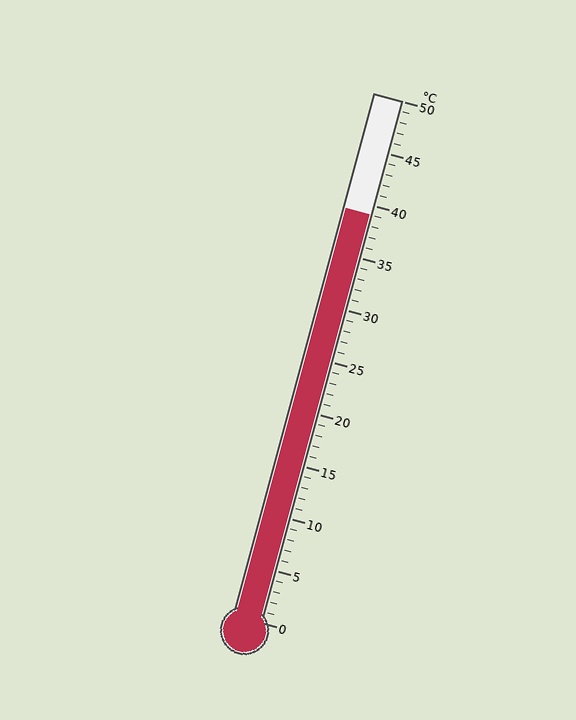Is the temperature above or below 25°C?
The temperature is above 25°C.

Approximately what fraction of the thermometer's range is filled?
The thermometer is filled to approximately 80% of its range.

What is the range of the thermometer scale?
The thermometer scale ranges from 0°C to 50°C.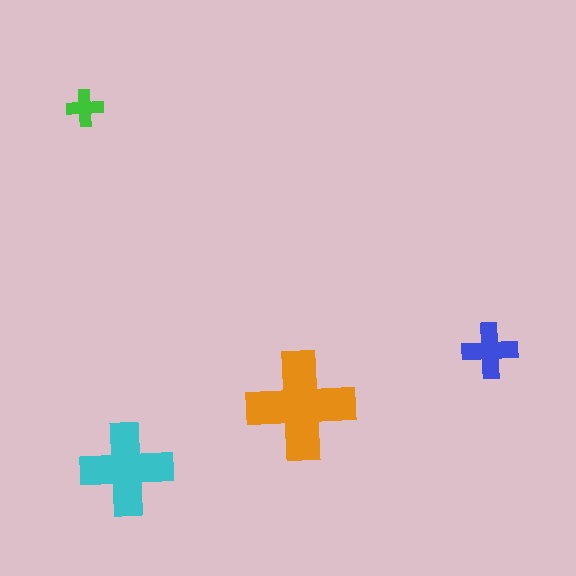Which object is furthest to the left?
The green cross is leftmost.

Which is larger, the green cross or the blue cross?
The blue one.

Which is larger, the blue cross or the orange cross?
The orange one.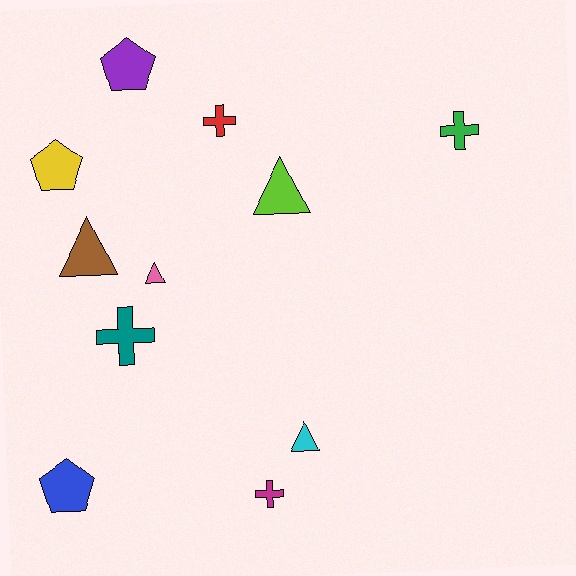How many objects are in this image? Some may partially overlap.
There are 11 objects.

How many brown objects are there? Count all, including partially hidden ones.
There is 1 brown object.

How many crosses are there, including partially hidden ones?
There are 4 crosses.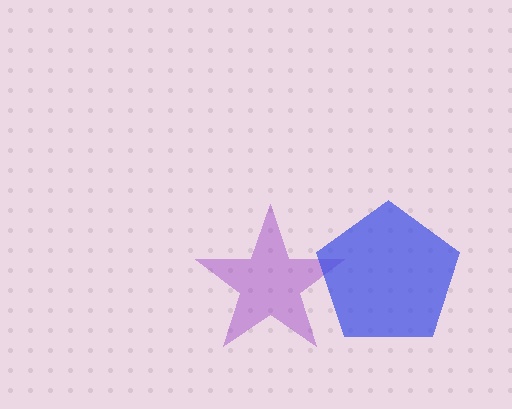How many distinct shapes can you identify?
There are 2 distinct shapes: a purple star, a blue pentagon.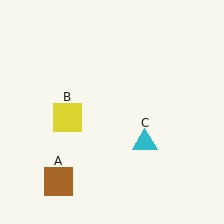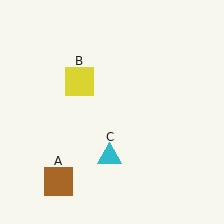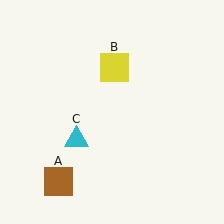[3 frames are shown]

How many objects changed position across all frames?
2 objects changed position: yellow square (object B), cyan triangle (object C).